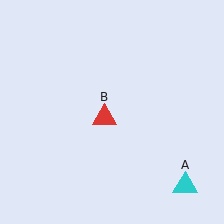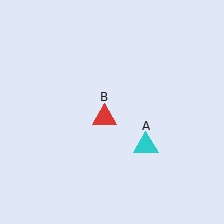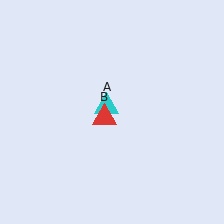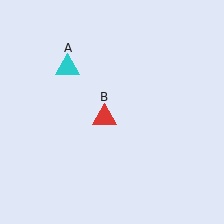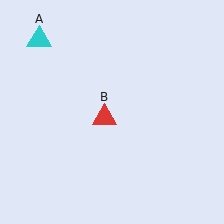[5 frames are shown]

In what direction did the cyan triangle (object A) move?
The cyan triangle (object A) moved up and to the left.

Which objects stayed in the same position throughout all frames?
Red triangle (object B) remained stationary.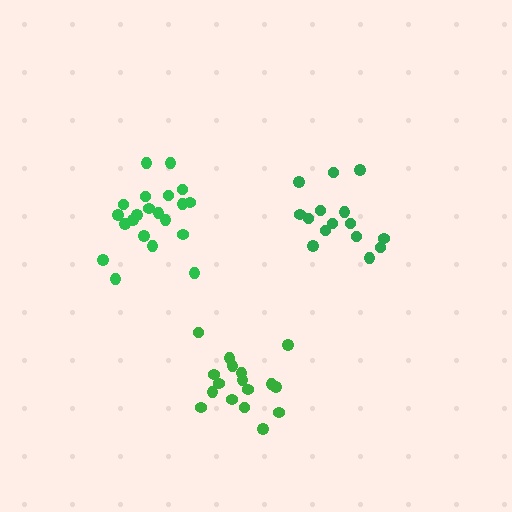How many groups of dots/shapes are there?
There are 3 groups.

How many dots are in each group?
Group 1: 17 dots, Group 2: 21 dots, Group 3: 15 dots (53 total).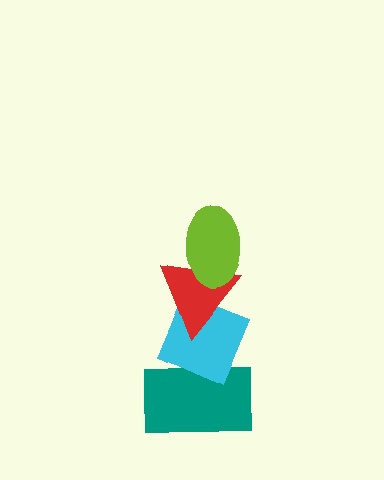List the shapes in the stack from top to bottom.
From top to bottom: the lime ellipse, the red triangle, the cyan diamond, the teal rectangle.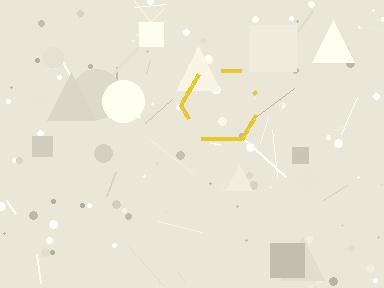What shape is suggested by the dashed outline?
The dashed outline suggests a hexagon.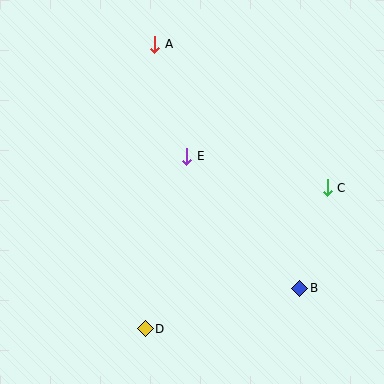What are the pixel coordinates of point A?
Point A is at (155, 44).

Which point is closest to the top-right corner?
Point C is closest to the top-right corner.